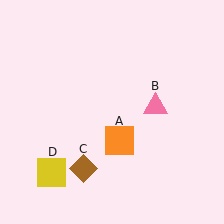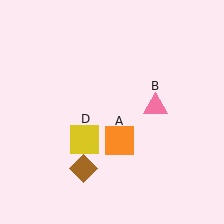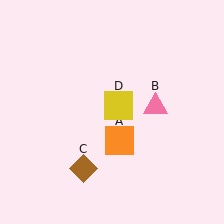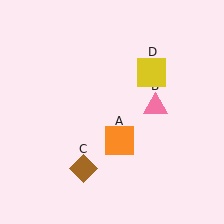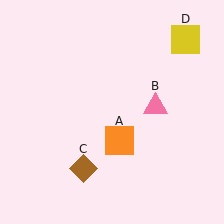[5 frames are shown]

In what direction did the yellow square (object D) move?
The yellow square (object D) moved up and to the right.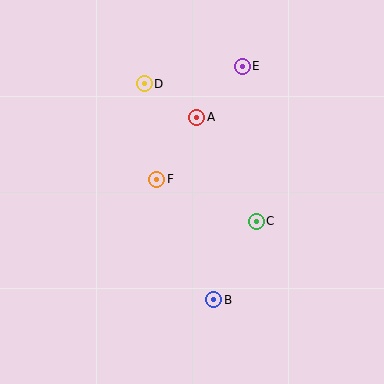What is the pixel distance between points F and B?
The distance between F and B is 133 pixels.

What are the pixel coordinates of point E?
Point E is at (242, 66).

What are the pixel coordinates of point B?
Point B is at (214, 300).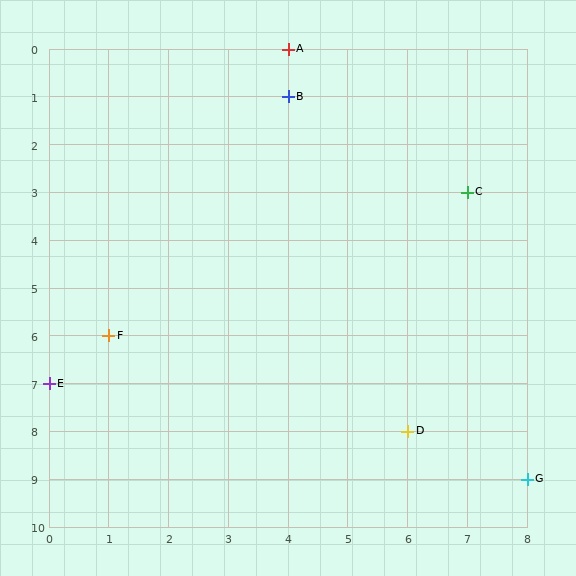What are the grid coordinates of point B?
Point B is at grid coordinates (4, 1).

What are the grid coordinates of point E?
Point E is at grid coordinates (0, 7).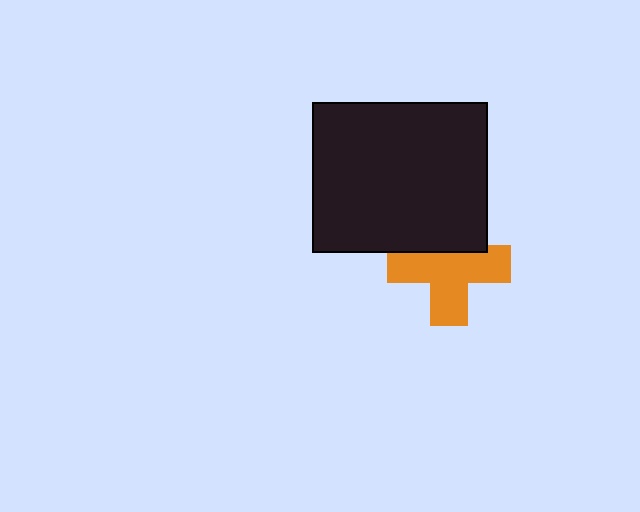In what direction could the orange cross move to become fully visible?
The orange cross could move down. That would shift it out from behind the black rectangle entirely.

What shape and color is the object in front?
The object in front is a black rectangle.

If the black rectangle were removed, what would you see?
You would see the complete orange cross.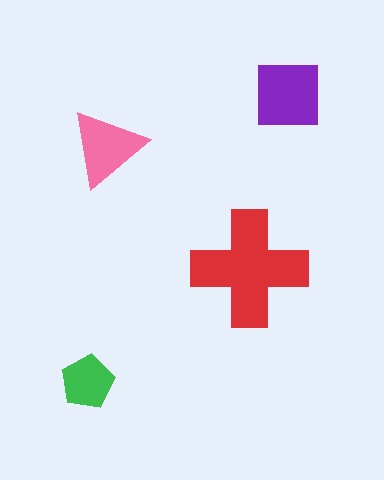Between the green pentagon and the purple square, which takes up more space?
The purple square.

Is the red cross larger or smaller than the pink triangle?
Larger.